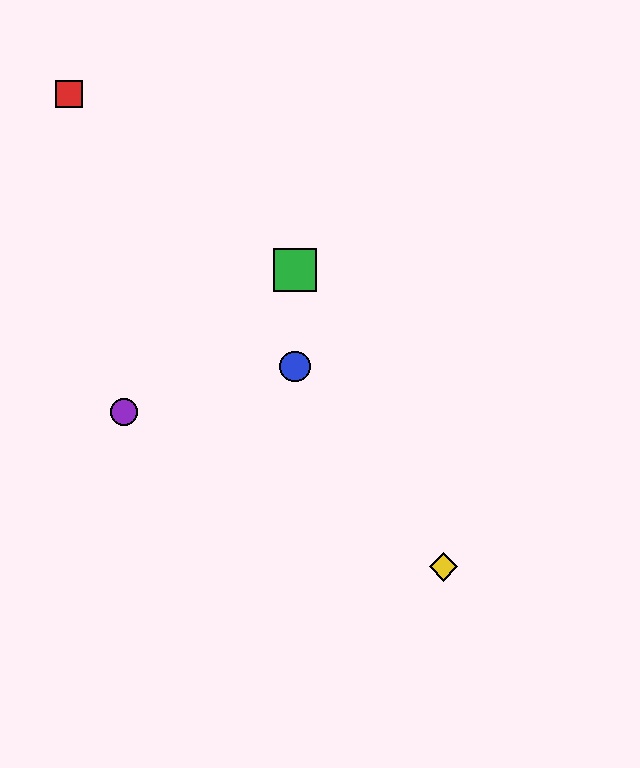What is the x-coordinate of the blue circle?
The blue circle is at x≈295.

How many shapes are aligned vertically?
2 shapes (the blue circle, the green square) are aligned vertically.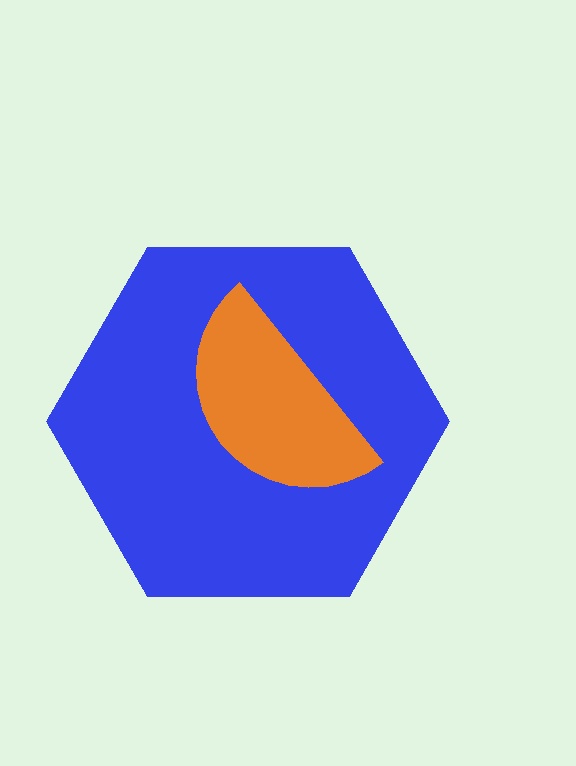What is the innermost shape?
The orange semicircle.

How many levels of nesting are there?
2.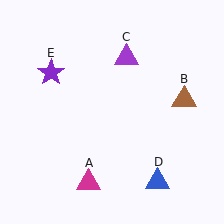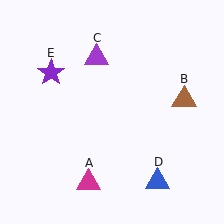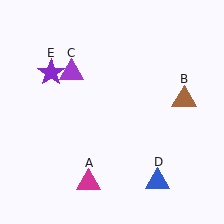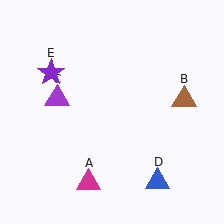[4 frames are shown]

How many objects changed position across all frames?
1 object changed position: purple triangle (object C).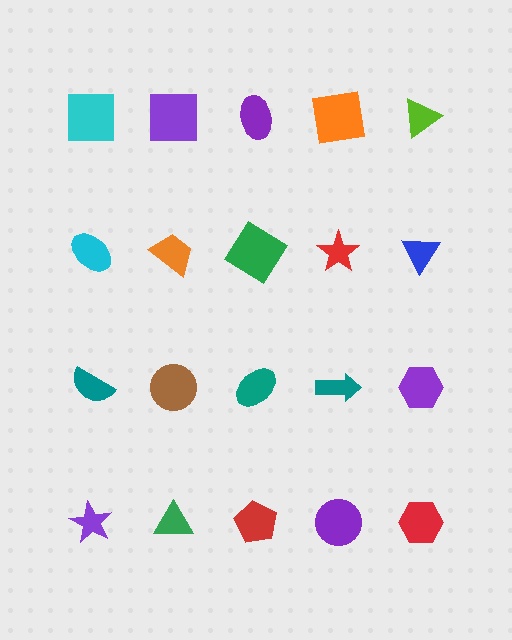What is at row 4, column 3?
A red pentagon.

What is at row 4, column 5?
A red hexagon.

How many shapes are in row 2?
5 shapes.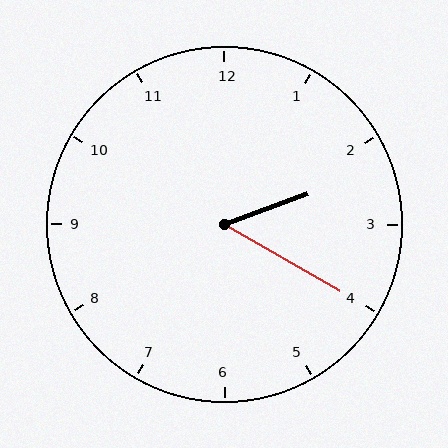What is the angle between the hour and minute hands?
Approximately 50 degrees.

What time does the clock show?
2:20.